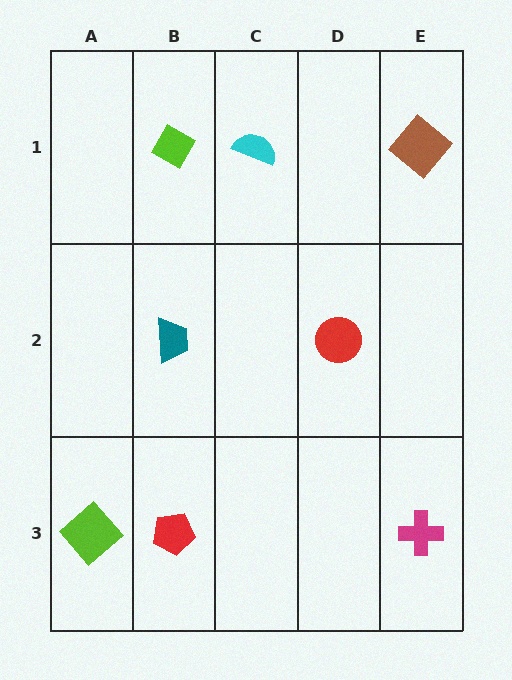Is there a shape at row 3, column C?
No, that cell is empty.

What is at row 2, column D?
A red circle.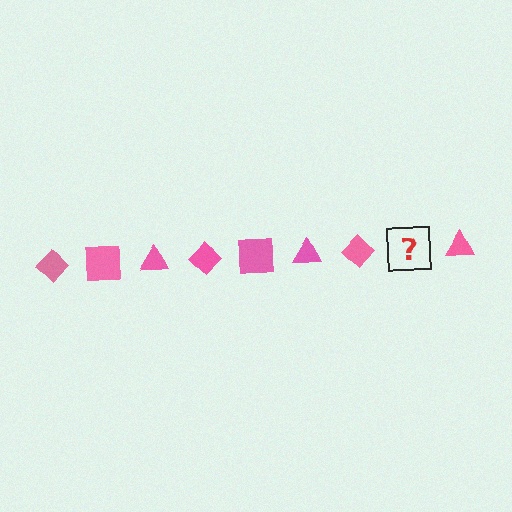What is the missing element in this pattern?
The missing element is a pink square.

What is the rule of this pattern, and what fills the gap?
The rule is that the pattern cycles through diamond, square, triangle shapes in pink. The gap should be filled with a pink square.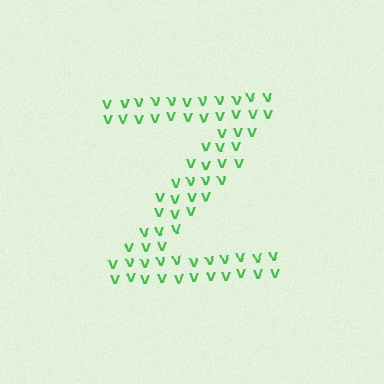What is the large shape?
The large shape is the letter Z.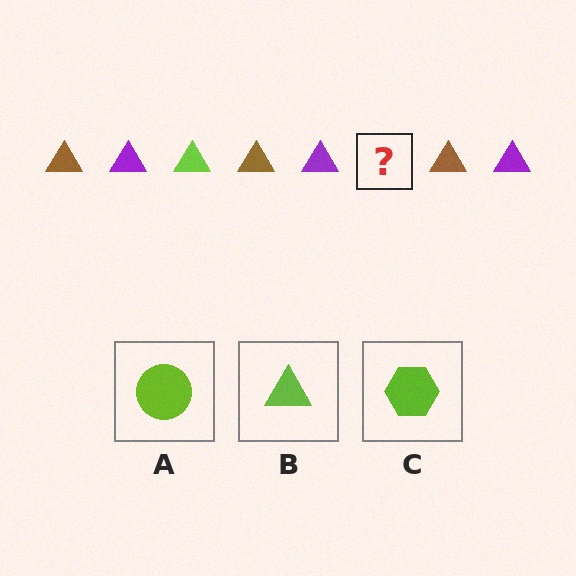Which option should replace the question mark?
Option B.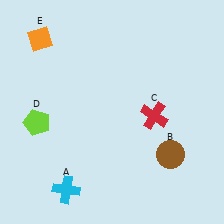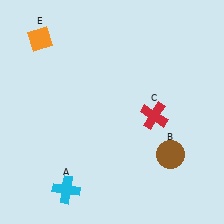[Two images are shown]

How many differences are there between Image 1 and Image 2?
There is 1 difference between the two images.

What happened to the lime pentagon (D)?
The lime pentagon (D) was removed in Image 2. It was in the bottom-left area of Image 1.